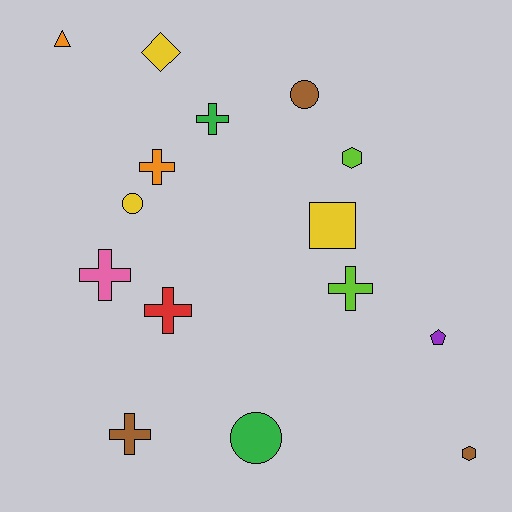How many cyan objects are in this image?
There are no cyan objects.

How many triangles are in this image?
There is 1 triangle.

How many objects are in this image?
There are 15 objects.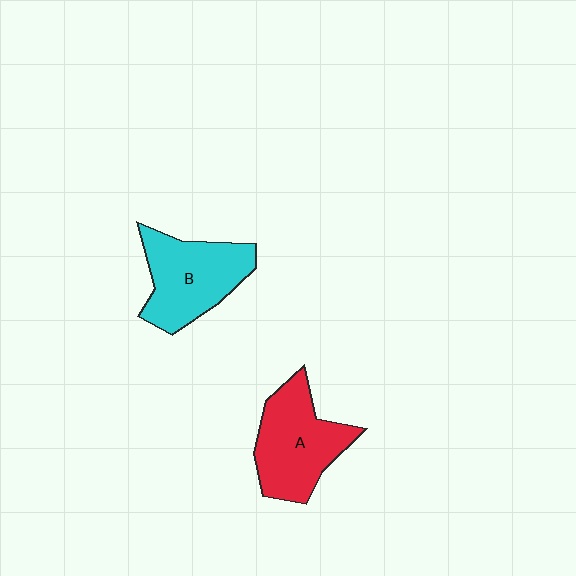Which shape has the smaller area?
Shape B (cyan).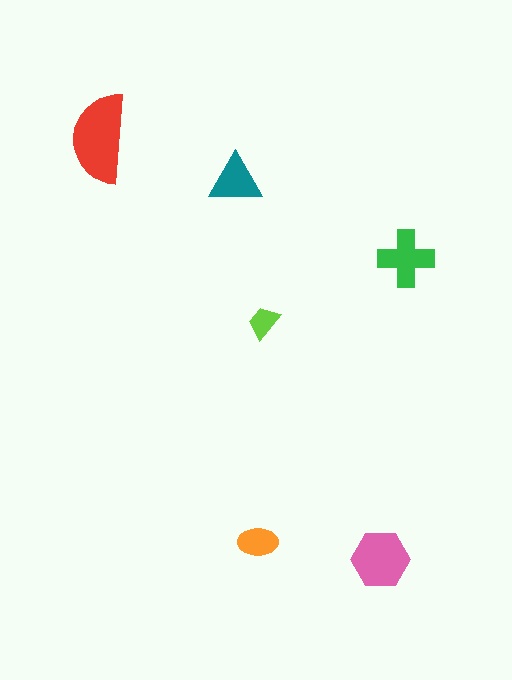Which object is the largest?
The red semicircle.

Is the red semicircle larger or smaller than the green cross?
Larger.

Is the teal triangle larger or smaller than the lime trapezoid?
Larger.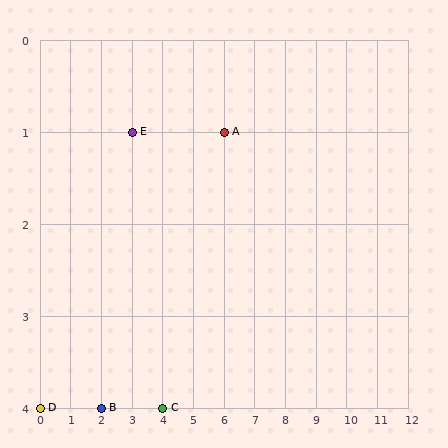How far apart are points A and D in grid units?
Points A and D are 6 columns and 3 rows apart (about 6.7 grid units diagonally).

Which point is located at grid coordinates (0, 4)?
Point D is at (0, 4).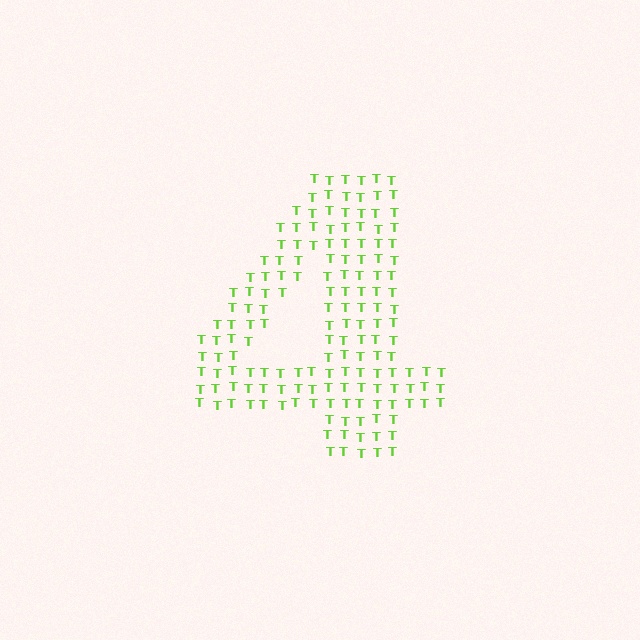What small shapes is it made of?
It is made of small letter T's.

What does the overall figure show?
The overall figure shows the digit 4.